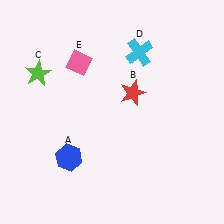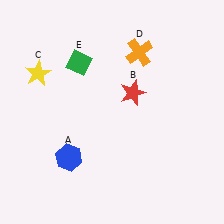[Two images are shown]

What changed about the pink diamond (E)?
In Image 1, E is pink. In Image 2, it changed to green.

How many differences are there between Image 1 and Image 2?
There are 3 differences between the two images.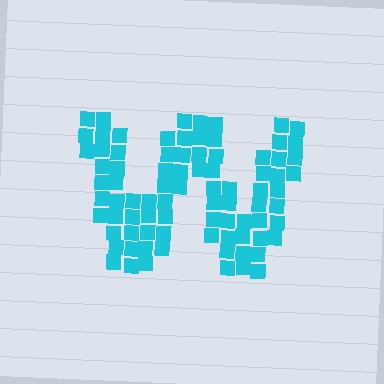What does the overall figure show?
The overall figure shows the letter W.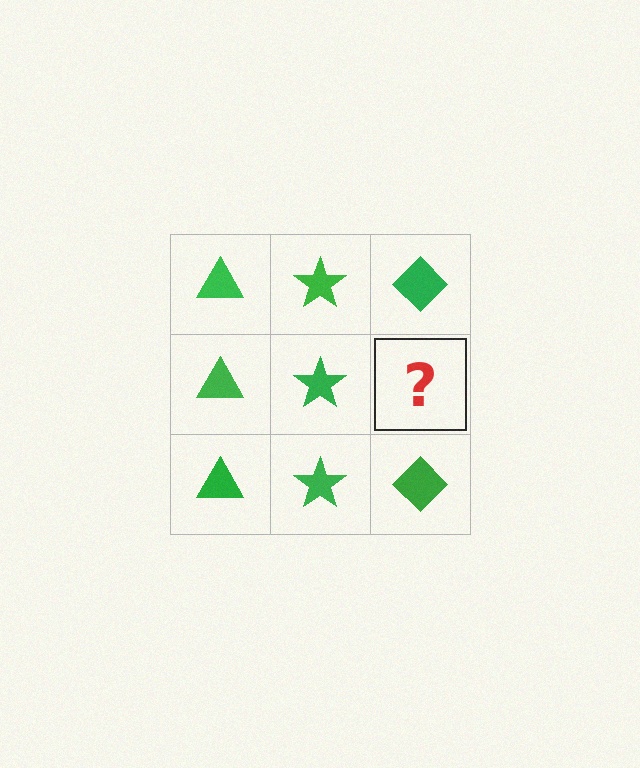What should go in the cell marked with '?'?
The missing cell should contain a green diamond.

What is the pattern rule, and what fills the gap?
The rule is that each column has a consistent shape. The gap should be filled with a green diamond.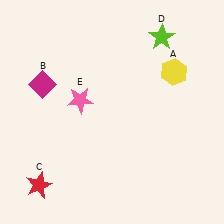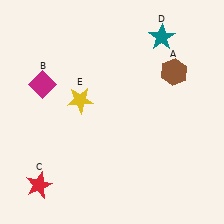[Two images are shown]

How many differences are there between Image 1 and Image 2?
There are 3 differences between the two images.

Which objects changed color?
A changed from yellow to brown. D changed from lime to teal. E changed from pink to yellow.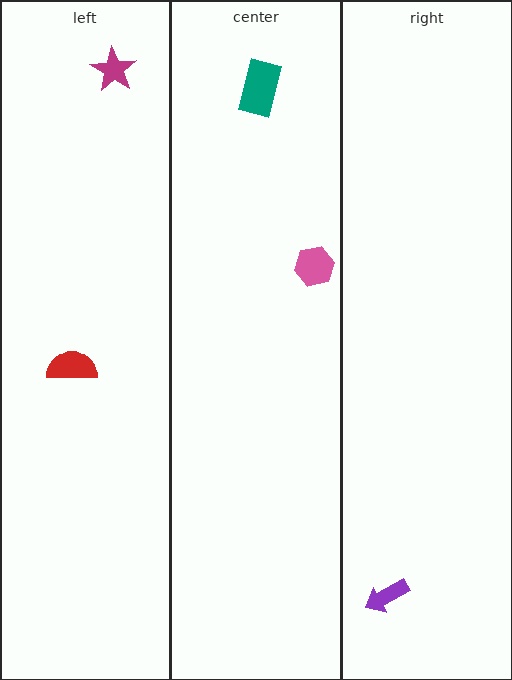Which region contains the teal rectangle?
The center region.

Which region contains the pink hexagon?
The center region.